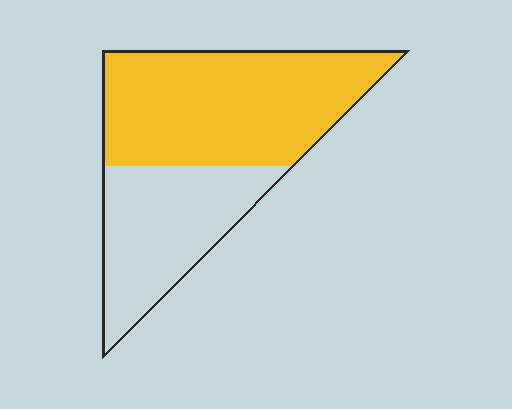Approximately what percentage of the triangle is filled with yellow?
Approximately 60%.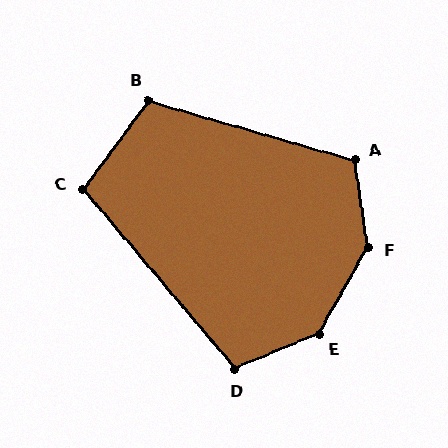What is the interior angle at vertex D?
Approximately 108 degrees (obtuse).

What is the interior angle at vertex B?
Approximately 110 degrees (obtuse).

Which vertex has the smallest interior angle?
C, at approximately 104 degrees.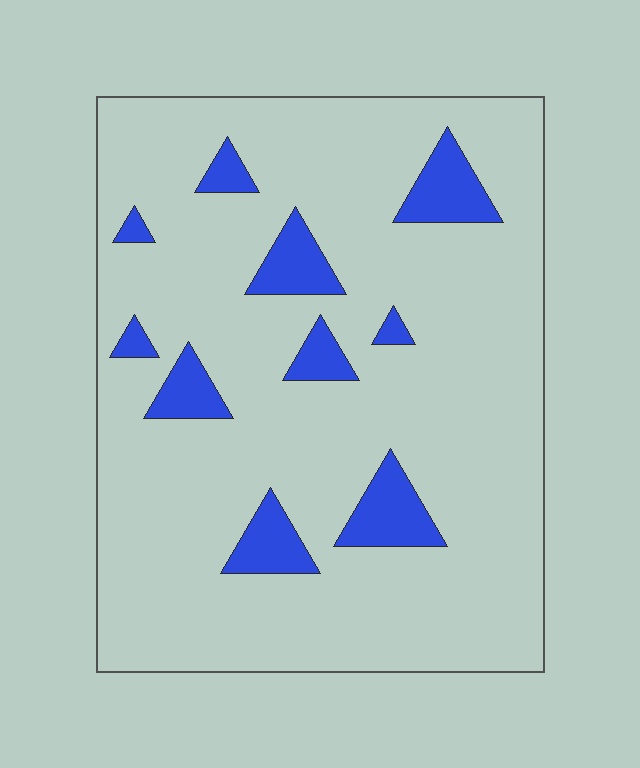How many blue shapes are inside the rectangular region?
10.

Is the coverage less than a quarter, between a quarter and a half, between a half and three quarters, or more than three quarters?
Less than a quarter.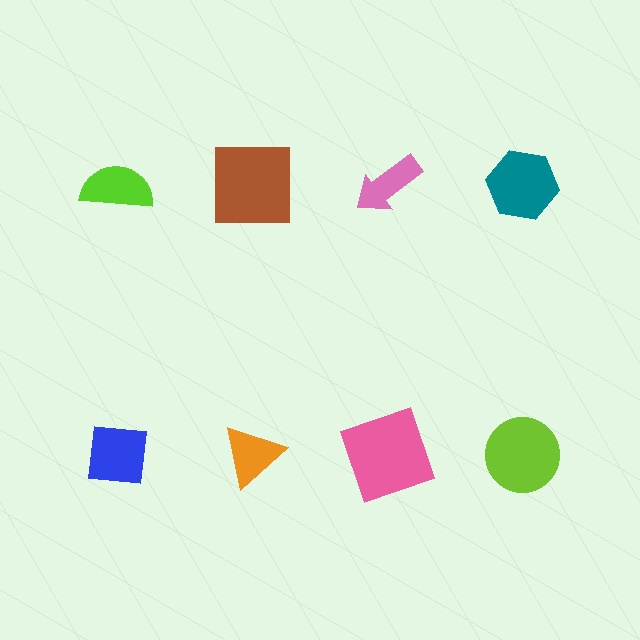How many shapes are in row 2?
4 shapes.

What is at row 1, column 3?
A pink arrow.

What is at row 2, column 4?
A lime circle.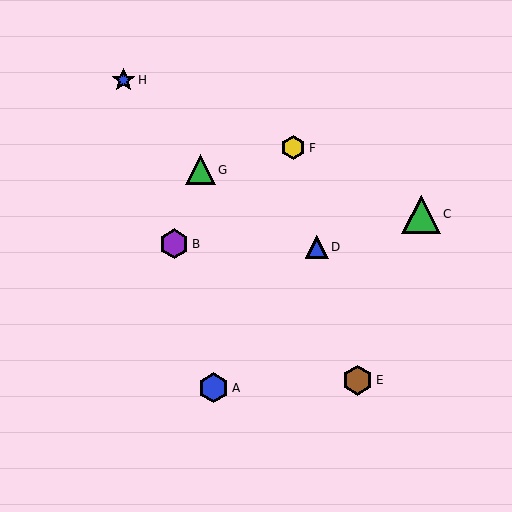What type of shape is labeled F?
Shape F is a yellow hexagon.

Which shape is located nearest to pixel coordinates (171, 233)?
The purple hexagon (labeled B) at (174, 244) is nearest to that location.